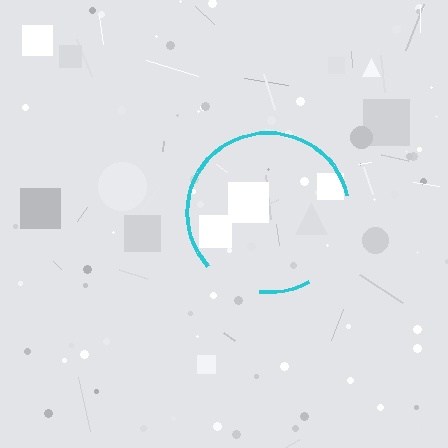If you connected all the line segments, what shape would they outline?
They would outline a circle.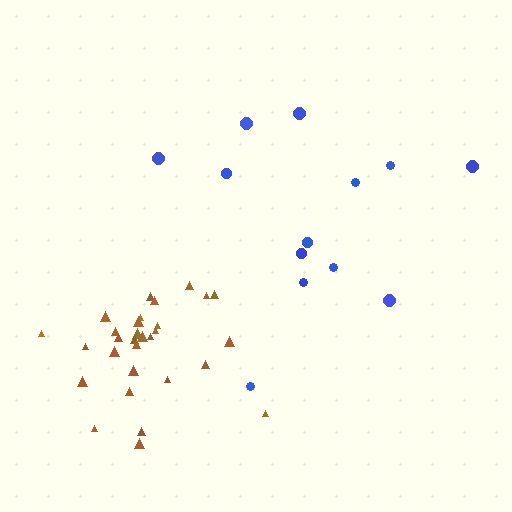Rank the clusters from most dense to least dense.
brown, blue.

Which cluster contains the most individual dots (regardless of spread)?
Brown (30).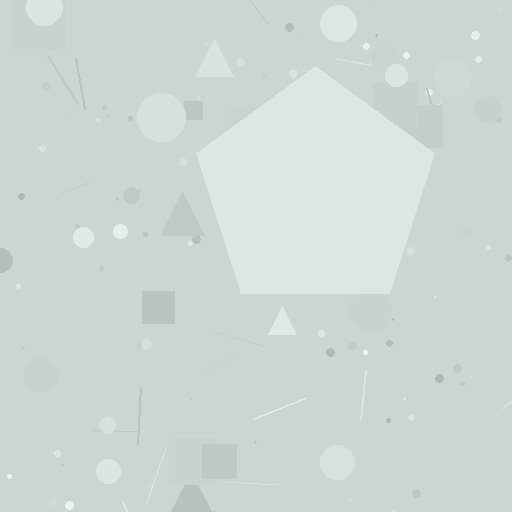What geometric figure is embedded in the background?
A pentagon is embedded in the background.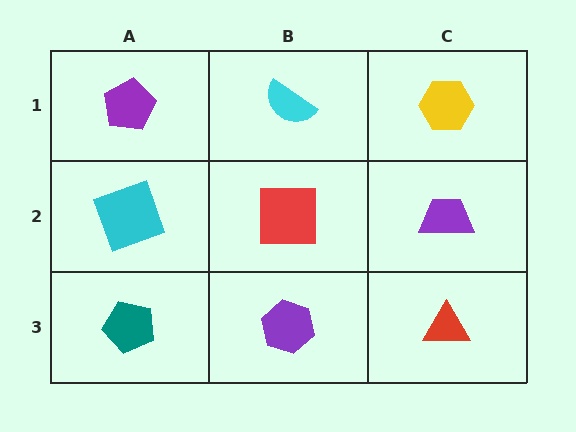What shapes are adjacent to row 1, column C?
A purple trapezoid (row 2, column C), a cyan semicircle (row 1, column B).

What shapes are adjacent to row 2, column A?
A purple pentagon (row 1, column A), a teal pentagon (row 3, column A), a red square (row 2, column B).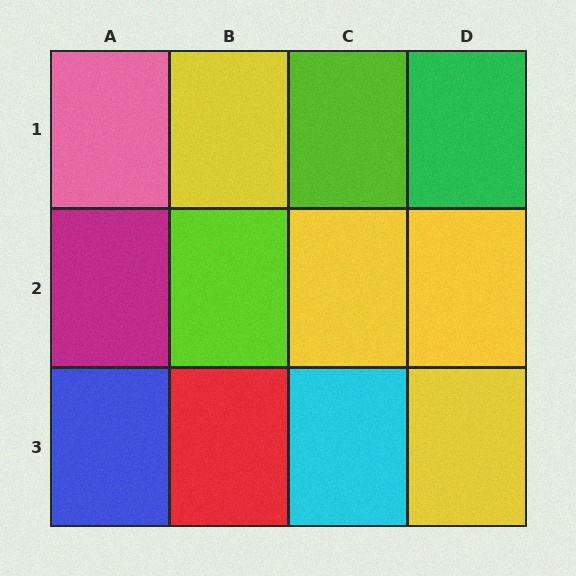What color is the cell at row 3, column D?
Yellow.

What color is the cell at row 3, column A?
Blue.